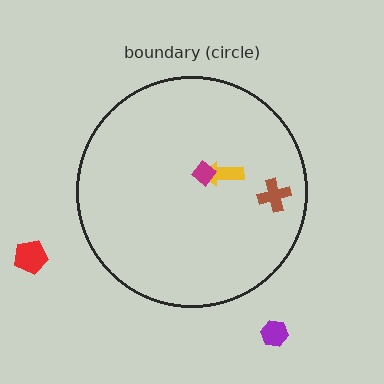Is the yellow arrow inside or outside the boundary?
Inside.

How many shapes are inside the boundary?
3 inside, 2 outside.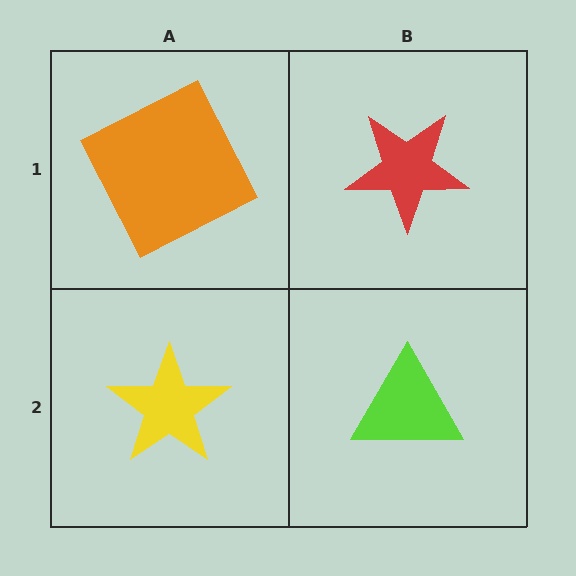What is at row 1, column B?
A red star.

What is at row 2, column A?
A yellow star.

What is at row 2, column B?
A lime triangle.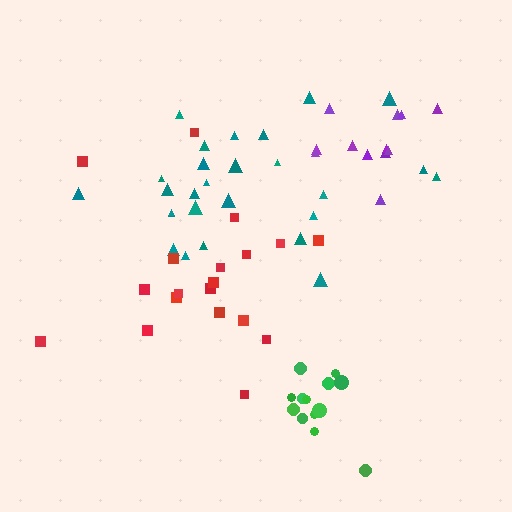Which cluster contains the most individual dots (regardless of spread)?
Teal (27).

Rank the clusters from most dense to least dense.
green, purple, teal, red.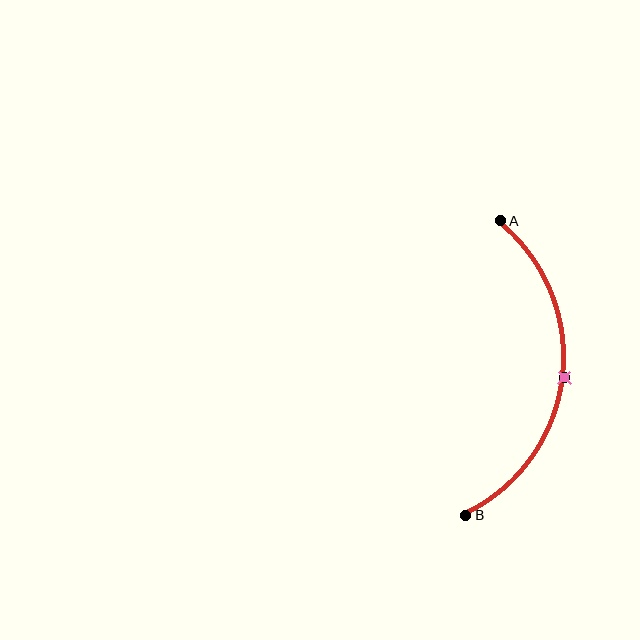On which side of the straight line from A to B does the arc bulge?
The arc bulges to the right of the straight line connecting A and B.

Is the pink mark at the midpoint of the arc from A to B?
Yes. The pink mark lies on the arc at equal arc-length from both A and B — it is the arc midpoint.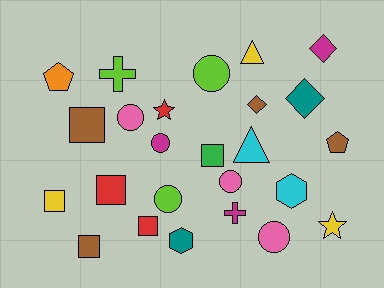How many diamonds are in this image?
There are 3 diamonds.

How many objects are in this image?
There are 25 objects.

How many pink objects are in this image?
There are 3 pink objects.